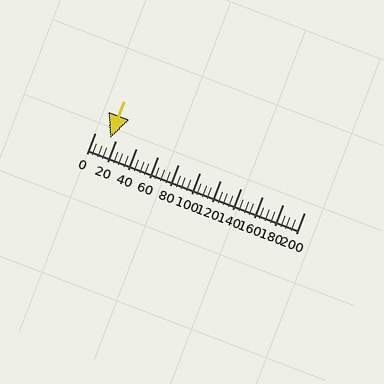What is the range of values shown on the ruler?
The ruler shows values from 0 to 200.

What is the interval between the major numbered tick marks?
The major tick marks are spaced 20 units apart.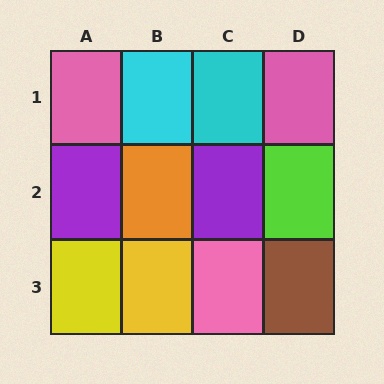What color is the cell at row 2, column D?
Lime.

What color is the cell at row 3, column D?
Brown.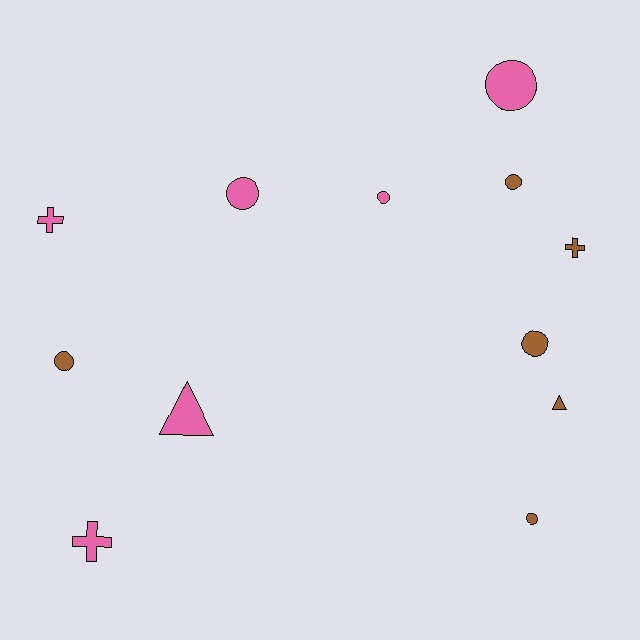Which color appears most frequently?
Brown, with 6 objects.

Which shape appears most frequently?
Circle, with 7 objects.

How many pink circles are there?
There are 3 pink circles.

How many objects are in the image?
There are 12 objects.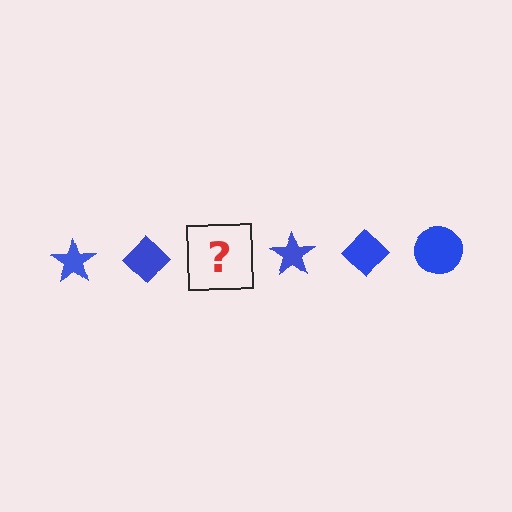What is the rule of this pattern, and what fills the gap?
The rule is that the pattern cycles through star, diamond, circle shapes in blue. The gap should be filled with a blue circle.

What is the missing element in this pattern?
The missing element is a blue circle.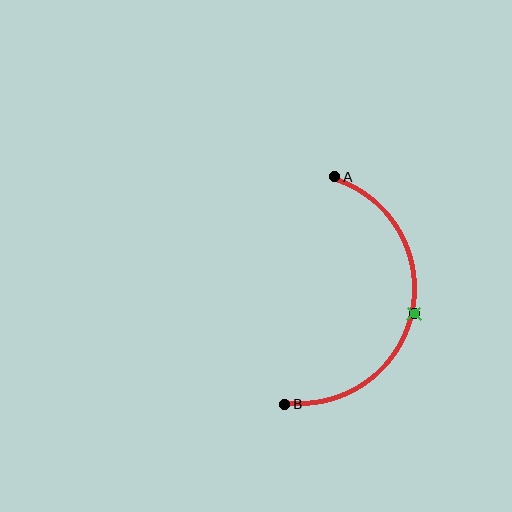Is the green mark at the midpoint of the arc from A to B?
Yes. The green mark lies on the arc at equal arc-length from both A and B — it is the arc midpoint.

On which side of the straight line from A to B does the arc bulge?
The arc bulges to the right of the straight line connecting A and B.